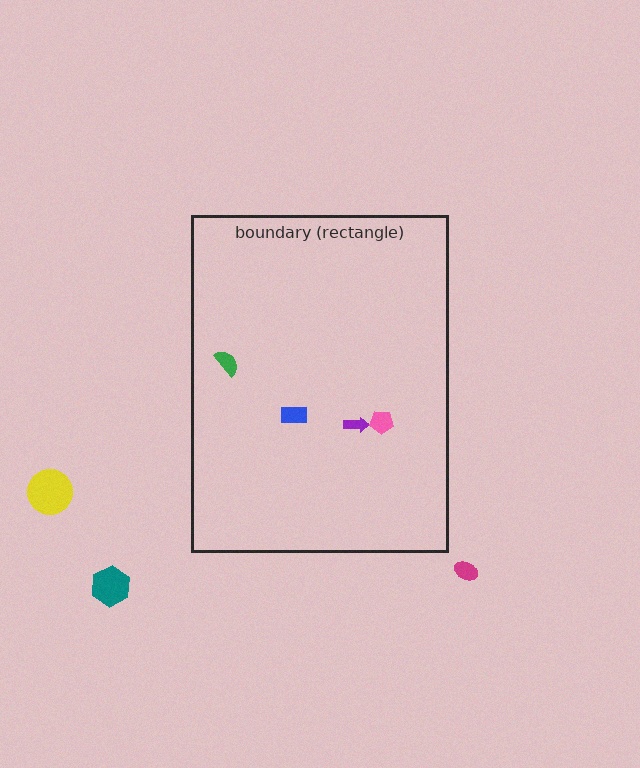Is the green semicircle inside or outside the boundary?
Inside.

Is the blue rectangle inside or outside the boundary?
Inside.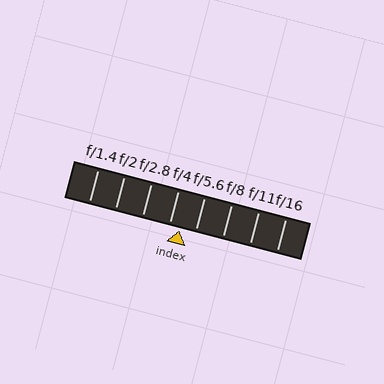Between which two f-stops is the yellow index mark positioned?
The index mark is between f/4 and f/5.6.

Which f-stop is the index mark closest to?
The index mark is closest to f/4.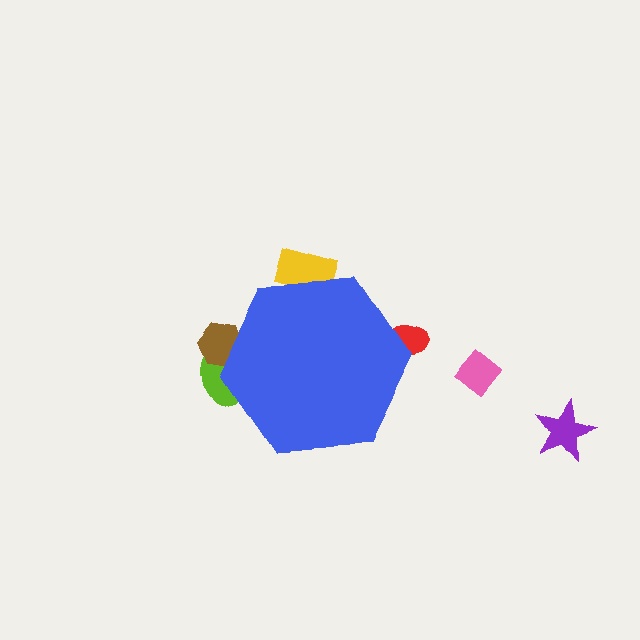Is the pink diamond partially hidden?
No, the pink diamond is fully visible.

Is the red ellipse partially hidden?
Yes, the red ellipse is partially hidden behind the blue hexagon.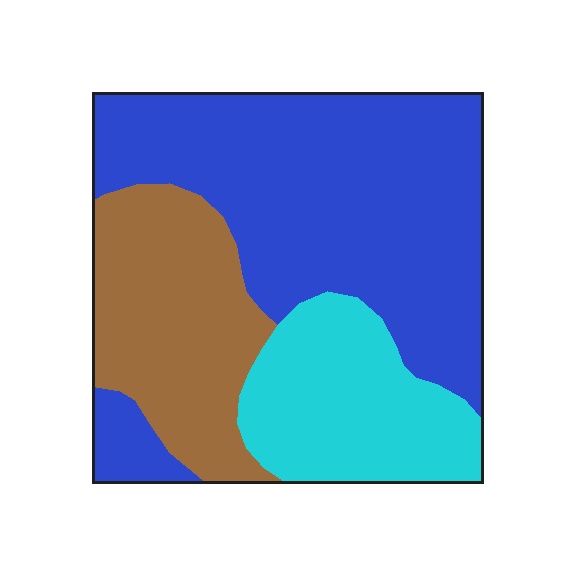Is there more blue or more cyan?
Blue.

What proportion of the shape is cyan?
Cyan covers roughly 20% of the shape.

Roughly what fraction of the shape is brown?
Brown covers 25% of the shape.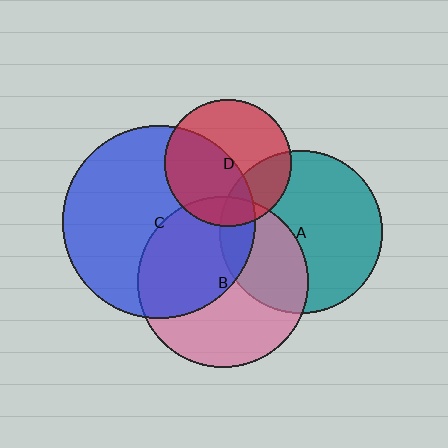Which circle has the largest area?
Circle C (blue).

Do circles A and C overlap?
Yes.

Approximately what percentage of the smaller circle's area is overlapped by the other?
Approximately 15%.